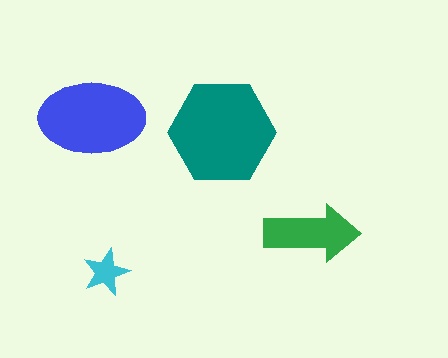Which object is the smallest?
The cyan star.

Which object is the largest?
The teal hexagon.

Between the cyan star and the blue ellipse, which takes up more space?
The blue ellipse.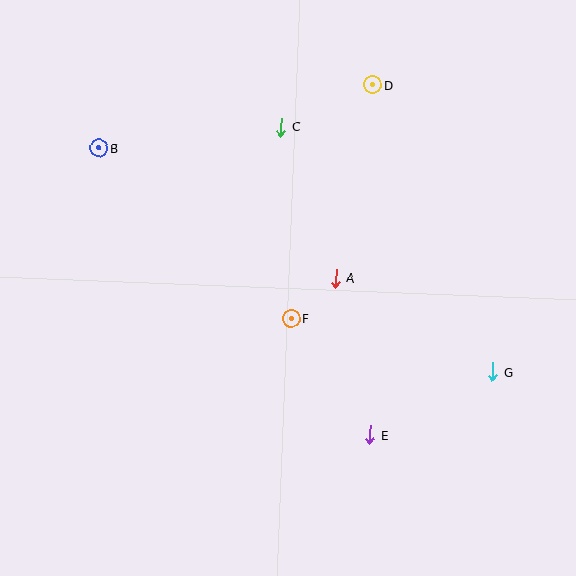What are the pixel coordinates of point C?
Point C is at (281, 127).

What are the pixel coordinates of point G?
Point G is at (493, 372).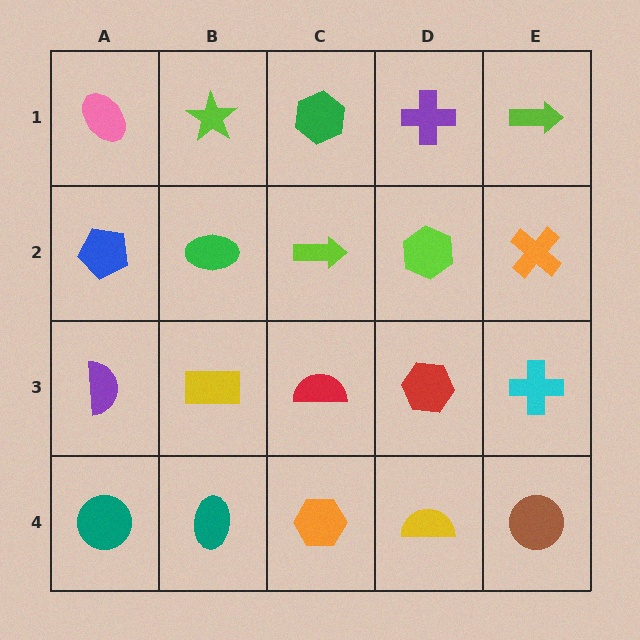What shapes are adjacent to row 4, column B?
A yellow rectangle (row 3, column B), a teal circle (row 4, column A), an orange hexagon (row 4, column C).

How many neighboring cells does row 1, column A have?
2.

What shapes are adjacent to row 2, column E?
A lime arrow (row 1, column E), a cyan cross (row 3, column E), a lime hexagon (row 2, column D).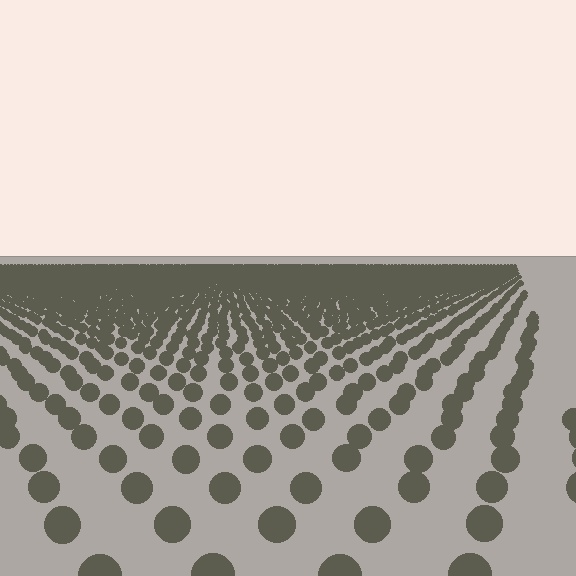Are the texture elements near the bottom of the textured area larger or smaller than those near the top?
Larger. Near the bottom, elements are closer to the viewer and appear at a bigger on-screen size.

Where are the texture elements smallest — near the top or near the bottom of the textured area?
Near the top.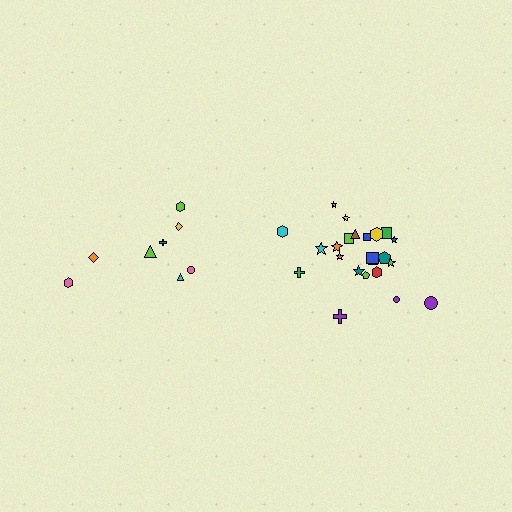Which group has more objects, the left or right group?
The right group.